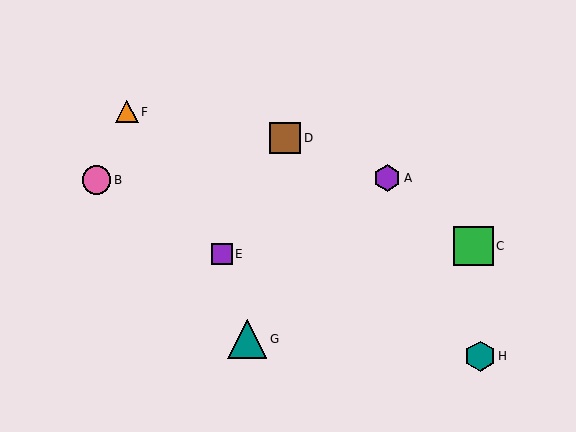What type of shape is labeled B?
Shape B is a pink circle.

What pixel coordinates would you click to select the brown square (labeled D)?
Click at (285, 138) to select the brown square D.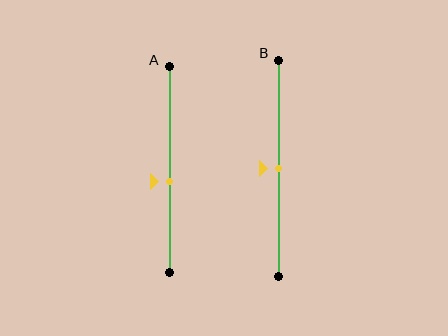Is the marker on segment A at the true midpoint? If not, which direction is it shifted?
No, the marker on segment A is shifted downward by about 6% of the segment length.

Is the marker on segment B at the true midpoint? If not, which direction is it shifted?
Yes, the marker on segment B is at the true midpoint.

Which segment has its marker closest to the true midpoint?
Segment B has its marker closest to the true midpoint.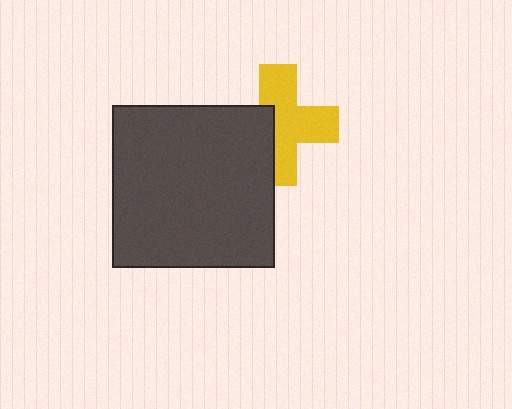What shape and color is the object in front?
The object in front is a dark gray square.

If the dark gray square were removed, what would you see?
You would see the complete yellow cross.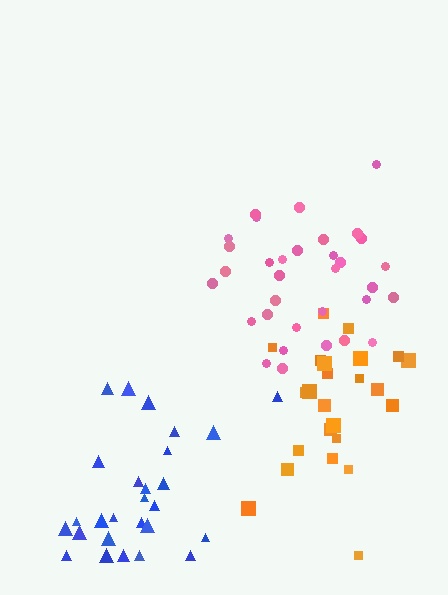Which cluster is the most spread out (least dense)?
Orange.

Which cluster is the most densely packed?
Pink.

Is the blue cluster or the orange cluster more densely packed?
Blue.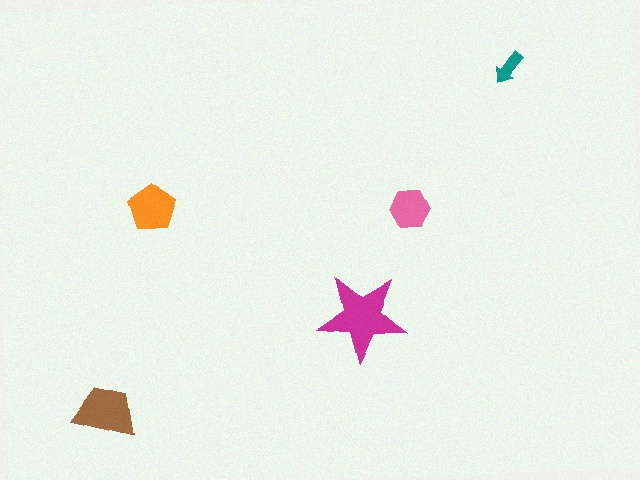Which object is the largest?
The magenta star.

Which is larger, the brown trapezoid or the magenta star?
The magenta star.